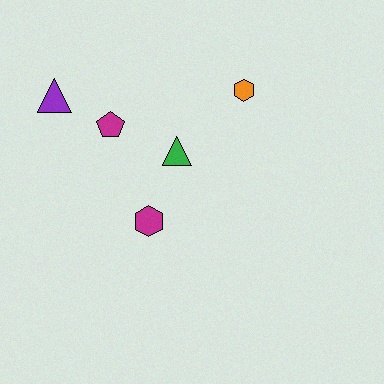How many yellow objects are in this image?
There are no yellow objects.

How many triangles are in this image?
There are 2 triangles.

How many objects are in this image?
There are 5 objects.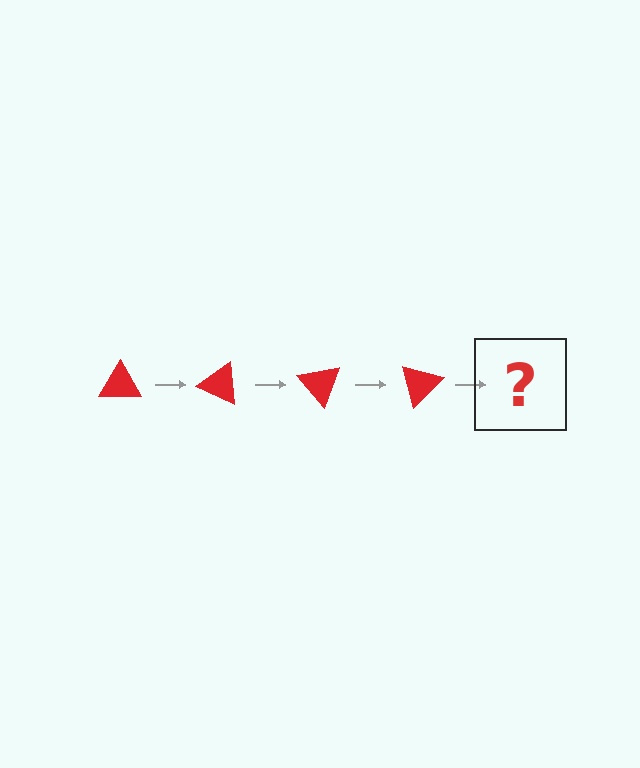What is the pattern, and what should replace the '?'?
The pattern is that the triangle rotates 25 degrees each step. The '?' should be a red triangle rotated 100 degrees.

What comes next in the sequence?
The next element should be a red triangle rotated 100 degrees.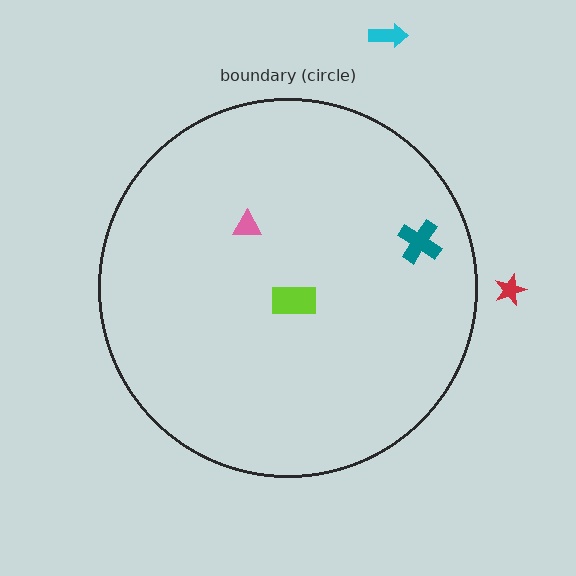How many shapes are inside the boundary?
3 inside, 2 outside.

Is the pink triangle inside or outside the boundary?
Inside.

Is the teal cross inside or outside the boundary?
Inside.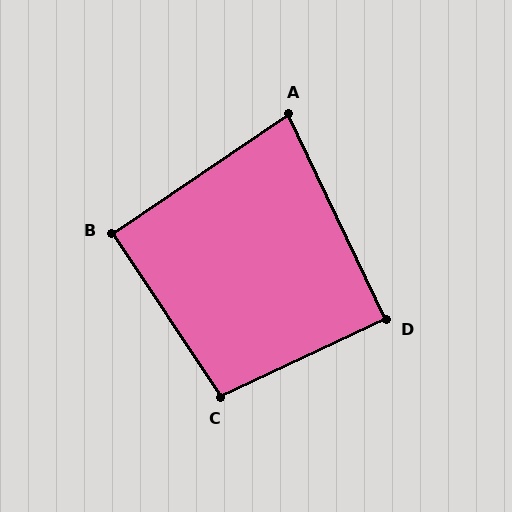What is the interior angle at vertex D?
Approximately 89 degrees (approximately right).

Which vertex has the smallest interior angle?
A, at approximately 81 degrees.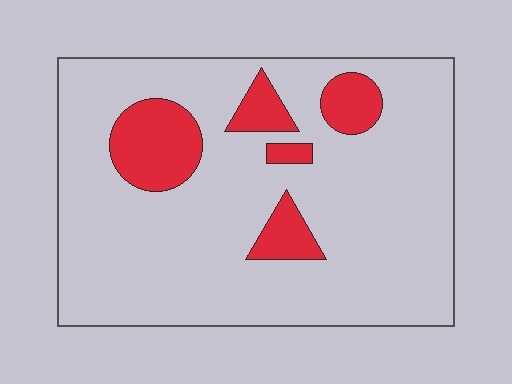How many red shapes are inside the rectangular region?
5.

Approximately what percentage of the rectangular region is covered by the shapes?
Approximately 15%.